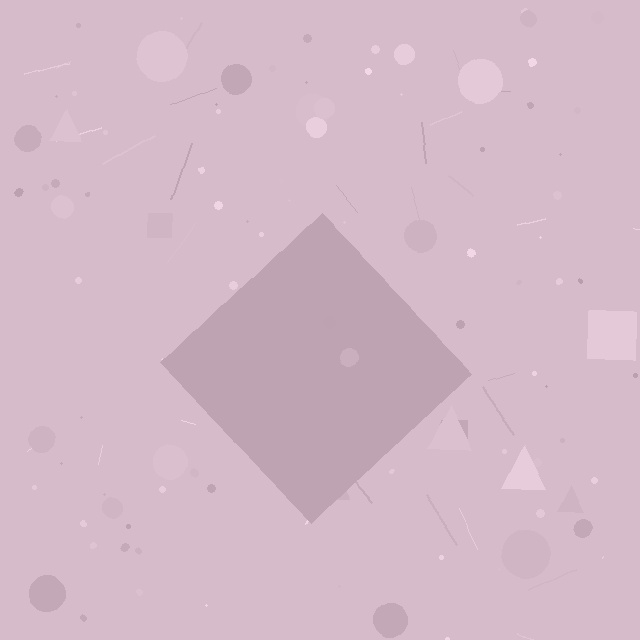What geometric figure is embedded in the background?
A diamond is embedded in the background.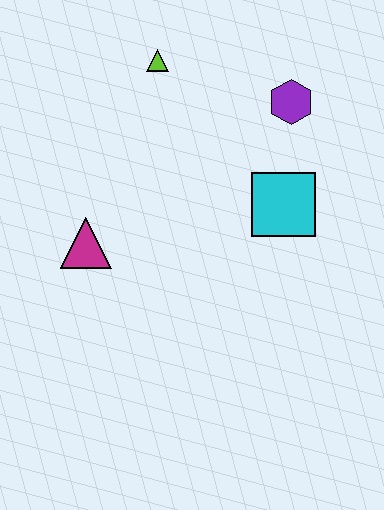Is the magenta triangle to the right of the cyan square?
No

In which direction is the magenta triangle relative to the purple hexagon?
The magenta triangle is to the left of the purple hexagon.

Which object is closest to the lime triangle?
The purple hexagon is closest to the lime triangle.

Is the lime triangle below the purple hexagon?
No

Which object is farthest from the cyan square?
The magenta triangle is farthest from the cyan square.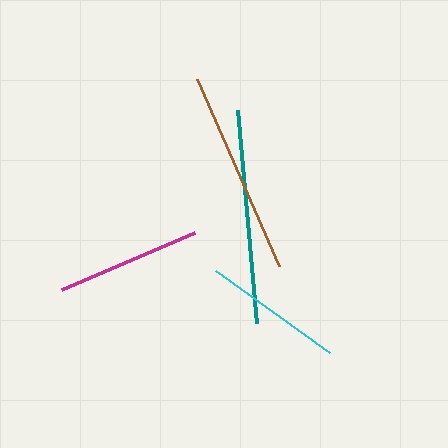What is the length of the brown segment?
The brown segment is approximately 204 pixels long.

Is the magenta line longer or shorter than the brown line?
The brown line is longer than the magenta line.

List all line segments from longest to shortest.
From longest to shortest: teal, brown, magenta, cyan.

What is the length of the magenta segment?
The magenta segment is approximately 144 pixels long.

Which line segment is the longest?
The teal line is the longest at approximately 213 pixels.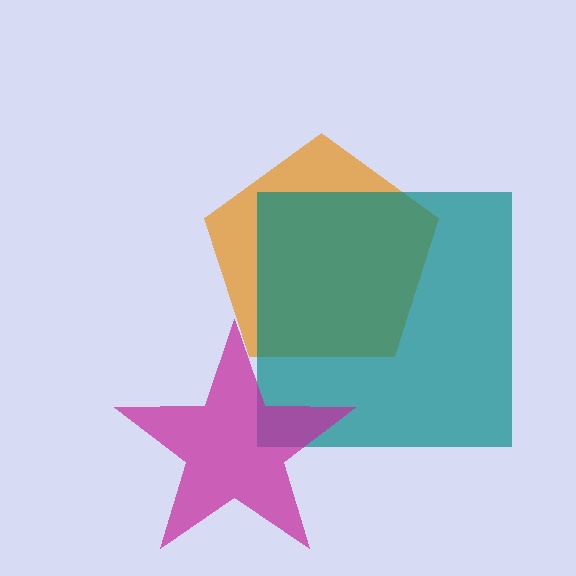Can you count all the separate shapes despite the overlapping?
Yes, there are 3 separate shapes.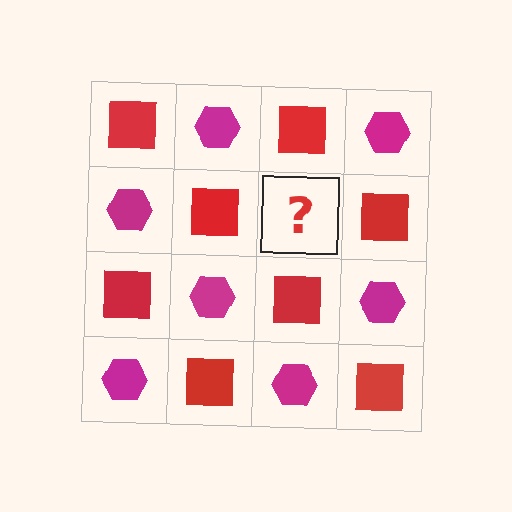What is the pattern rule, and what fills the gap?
The rule is that it alternates red square and magenta hexagon in a checkerboard pattern. The gap should be filled with a magenta hexagon.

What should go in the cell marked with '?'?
The missing cell should contain a magenta hexagon.